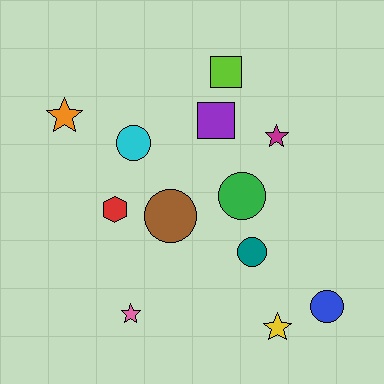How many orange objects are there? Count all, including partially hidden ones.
There is 1 orange object.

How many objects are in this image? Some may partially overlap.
There are 12 objects.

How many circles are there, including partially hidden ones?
There are 5 circles.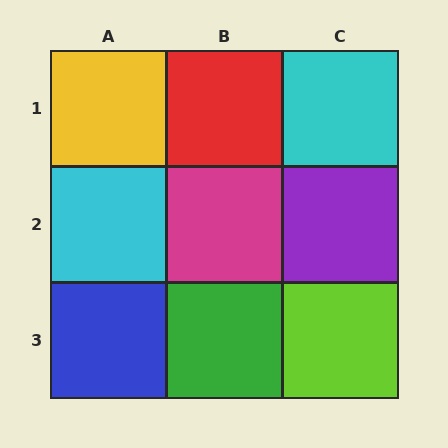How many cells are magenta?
1 cell is magenta.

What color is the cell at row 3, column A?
Blue.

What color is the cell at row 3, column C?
Lime.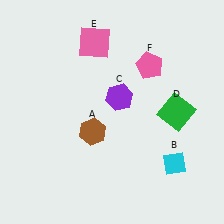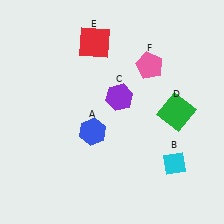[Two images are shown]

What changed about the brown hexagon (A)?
In Image 1, A is brown. In Image 2, it changed to blue.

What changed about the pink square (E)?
In Image 1, E is pink. In Image 2, it changed to red.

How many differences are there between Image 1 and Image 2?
There are 2 differences between the two images.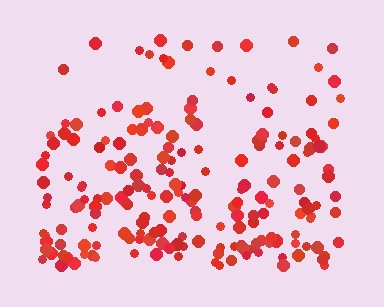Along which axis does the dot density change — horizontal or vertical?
Vertical.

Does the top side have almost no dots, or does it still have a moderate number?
Still a moderate number, just noticeably fewer than the bottom.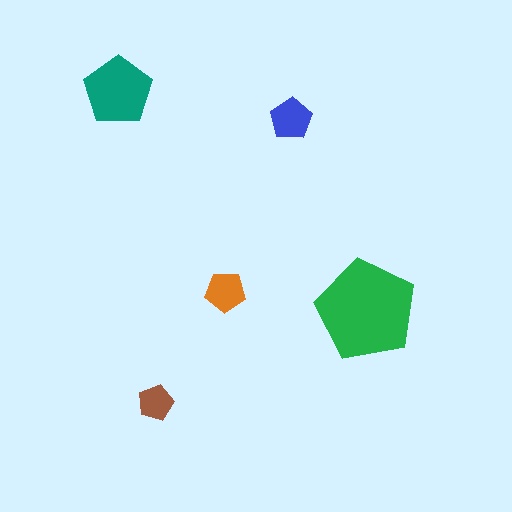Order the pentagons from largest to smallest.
the green one, the teal one, the blue one, the orange one, the brown one.